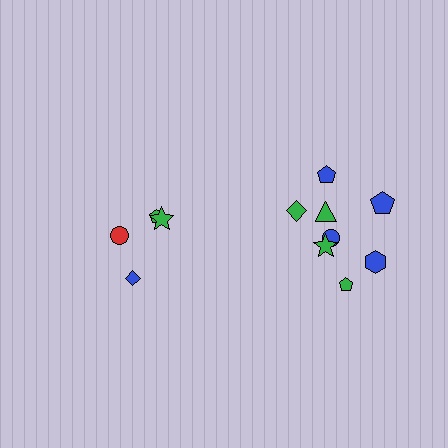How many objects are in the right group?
There are 8 objects.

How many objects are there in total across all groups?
There are 12 objects.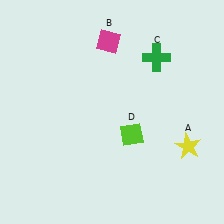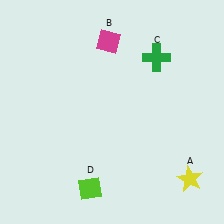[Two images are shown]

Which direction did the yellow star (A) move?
The yellow star (A) moved down.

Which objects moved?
The objects that moved are: the yellow star (A), the lime diamond (D).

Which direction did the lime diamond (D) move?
The lime diamond (D) moved down.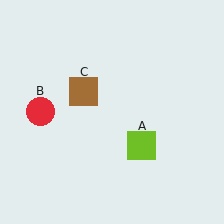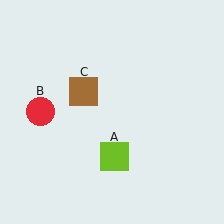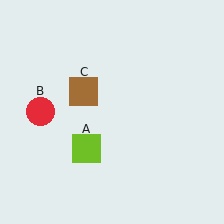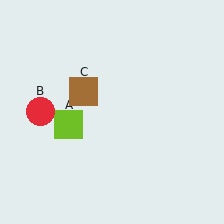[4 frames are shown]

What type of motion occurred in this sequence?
The lime square (object A) rotated clockwise around the center of the scene.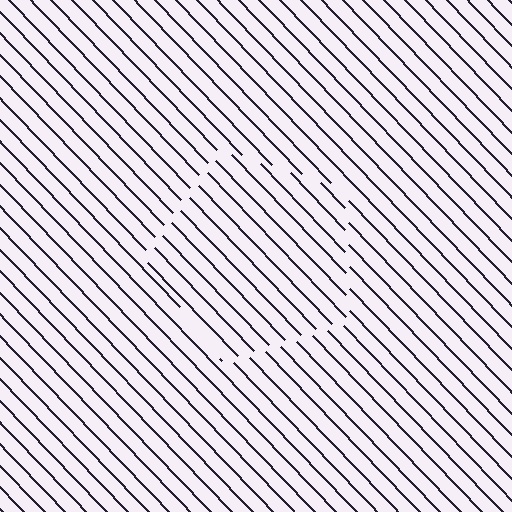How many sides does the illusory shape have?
5 sides — the line-ends trace a pentagon.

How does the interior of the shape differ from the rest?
The interior of the shape contains the same grating, shifted by half a period — the contour is defined by the phase discontinuity where line-ends from the inner and outer gratings abut.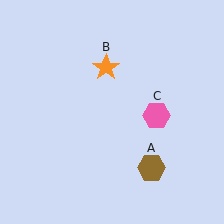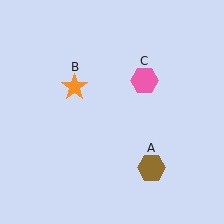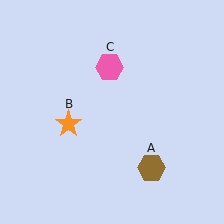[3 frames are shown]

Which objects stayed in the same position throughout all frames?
Brown hexagon (object A) remained stationary.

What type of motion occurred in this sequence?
The orange star (object B), pink hexagon (object C) rotated counterclockwise around the center of the scene.